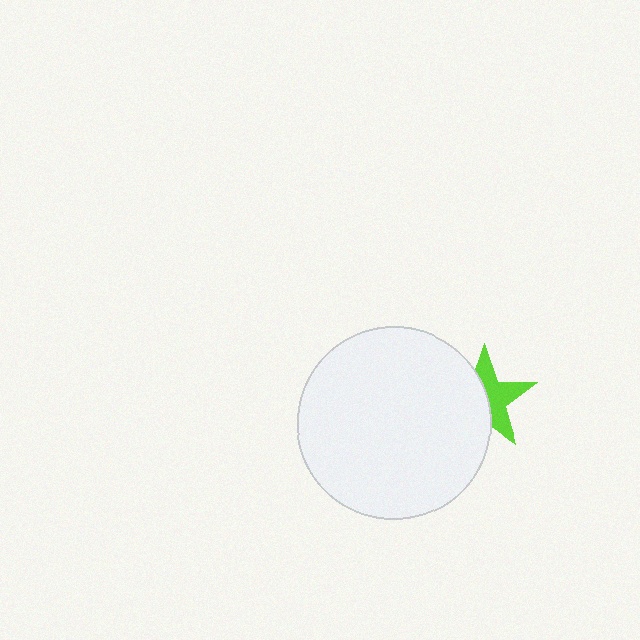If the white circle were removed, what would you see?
You would see the complete lime star.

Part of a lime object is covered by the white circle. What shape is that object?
It is a star.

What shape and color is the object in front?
The object in front is a white circle.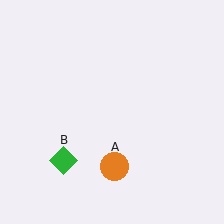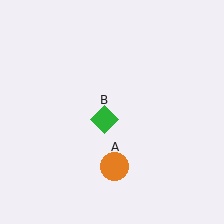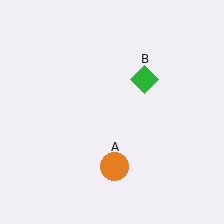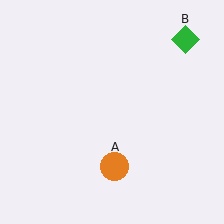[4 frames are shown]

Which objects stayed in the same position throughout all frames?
Orange circle (object A) remained stationary.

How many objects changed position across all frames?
1 object changed position: green diamond (object B).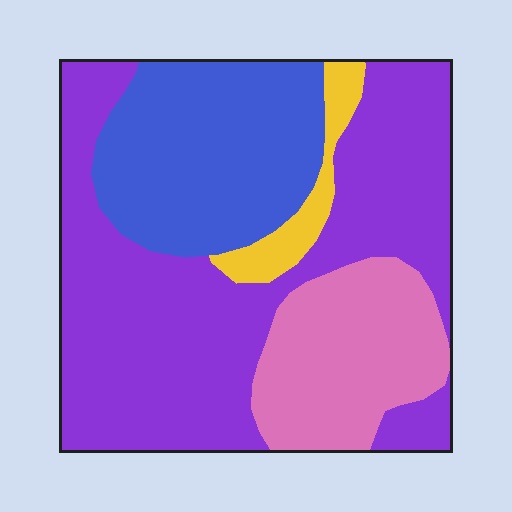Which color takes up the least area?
Yellow, at roughly 5%.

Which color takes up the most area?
Purple, at roughly 50%.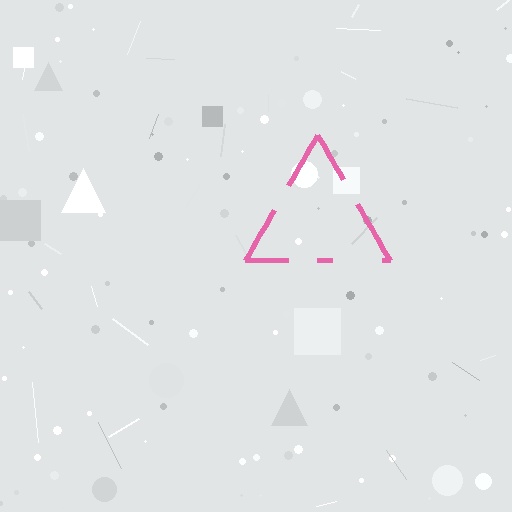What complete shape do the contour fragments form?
The contour fragments form a triangle.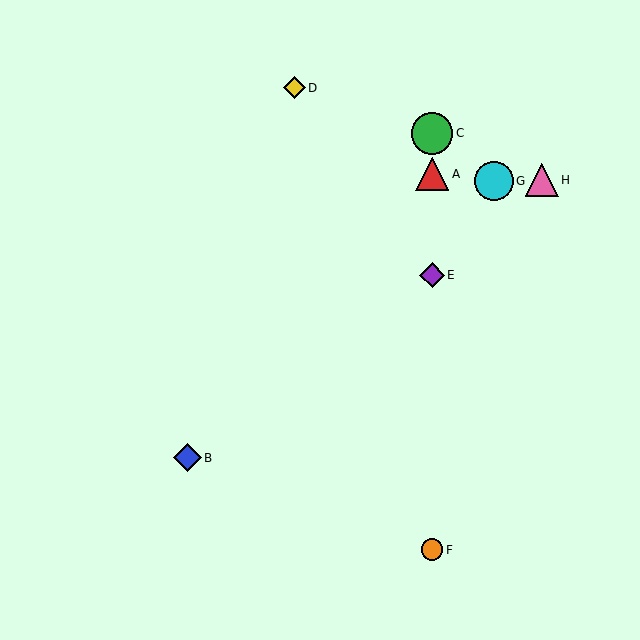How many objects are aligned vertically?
4 objects (A, C, E, F) are aligned vertically.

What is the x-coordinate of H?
Object H is at x≈542.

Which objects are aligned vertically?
Objects A, C, E, F are aligned vertically.